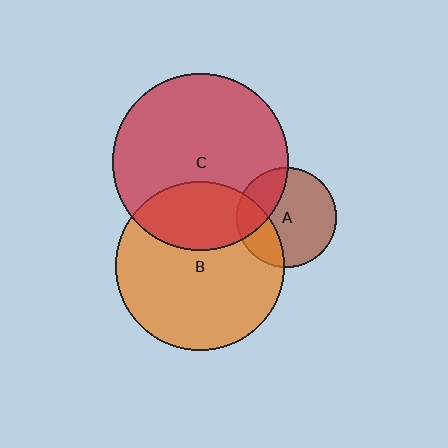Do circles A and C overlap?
Yes.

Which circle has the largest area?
Circle C (red).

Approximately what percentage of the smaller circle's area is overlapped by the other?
Approximately 25%.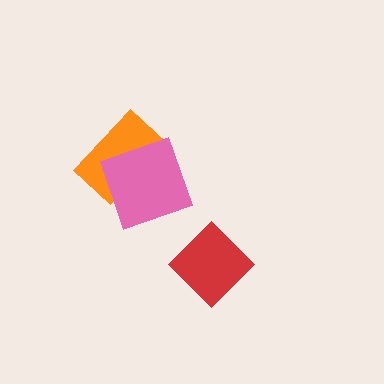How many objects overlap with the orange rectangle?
1 object overlaps with the orange rectangle.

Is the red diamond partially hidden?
No, no other shape covers it.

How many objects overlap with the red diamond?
0 objects overlap with the red diamond.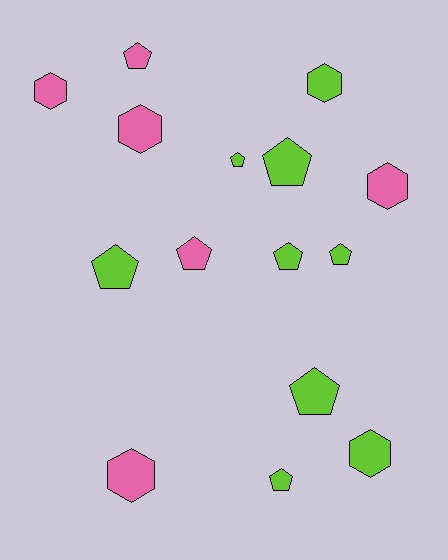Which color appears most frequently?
Lime, with 9 objects.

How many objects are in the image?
There are 15 objects.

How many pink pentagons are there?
There are 2 pink pentagons.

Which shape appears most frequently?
Pentagon, with 9 objects.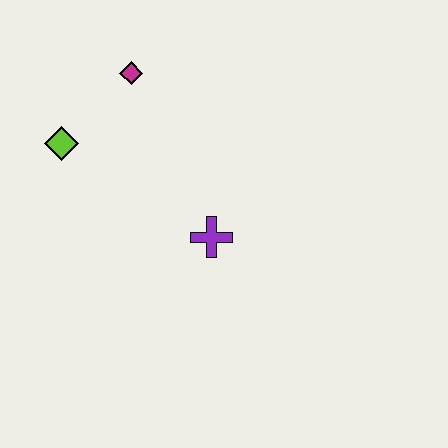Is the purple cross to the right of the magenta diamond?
Yes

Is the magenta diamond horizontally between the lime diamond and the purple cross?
Yes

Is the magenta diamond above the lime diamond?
Yes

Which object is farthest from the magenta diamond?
The purple cross is farthest from the magenta diamond.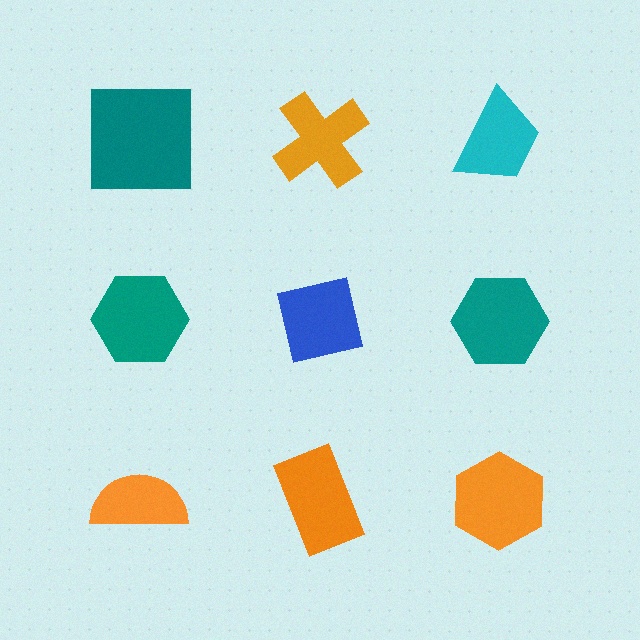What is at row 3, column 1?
An orange semicircle.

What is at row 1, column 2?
An orange cross.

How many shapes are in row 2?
3 shapes.